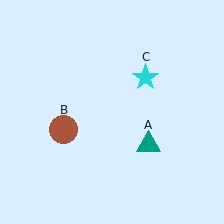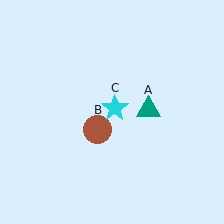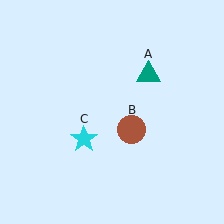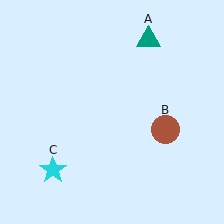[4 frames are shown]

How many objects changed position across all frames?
3 objects changed position: teal triangle (object A), brown circle (object B), cyan star (object C).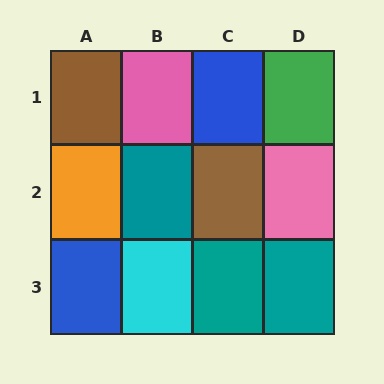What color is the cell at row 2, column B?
Teal.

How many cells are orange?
1 cell is orange.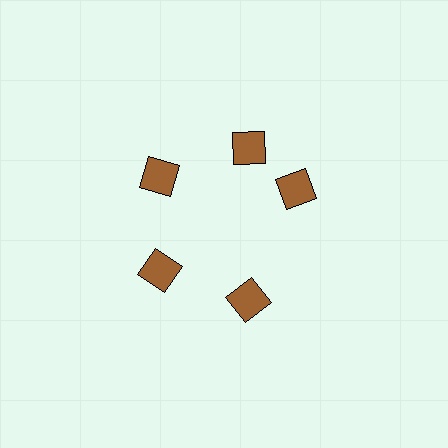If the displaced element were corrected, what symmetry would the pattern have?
It would have 5-fold rotational symmetry — the pattern would map onto itself every 72 degrees.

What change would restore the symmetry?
The symmetry would be restored by rotating it back into even spacing with its neighbors so that all 5 diamonds sit at equal angles and equal distance from the center.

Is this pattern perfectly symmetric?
No. The 5 brown diamonds are arranged in a ring, but one element near the 3 o'clock position is rotated out of alignment along the ring, breaking the 5-fold rotational symmetry.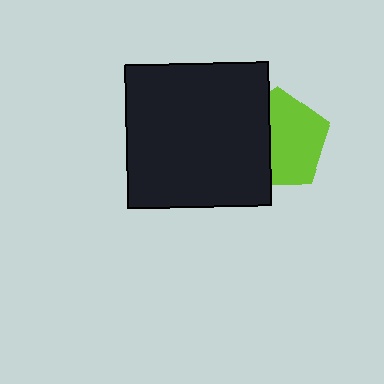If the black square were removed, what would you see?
You would see the complete lime pentagon.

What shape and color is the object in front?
The object in front is a black square.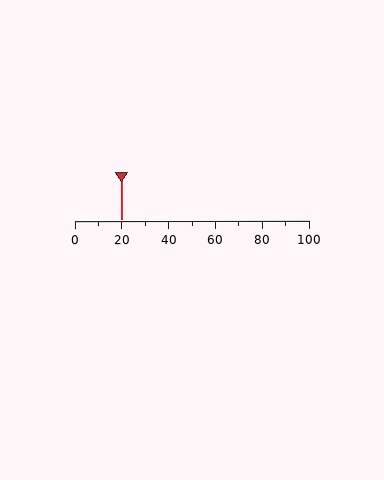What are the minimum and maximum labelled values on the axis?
The axis runs from 0 to 100.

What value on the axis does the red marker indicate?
The marker indicates approximately 20.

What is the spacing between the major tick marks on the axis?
The major ticks are spaced 20 apart.